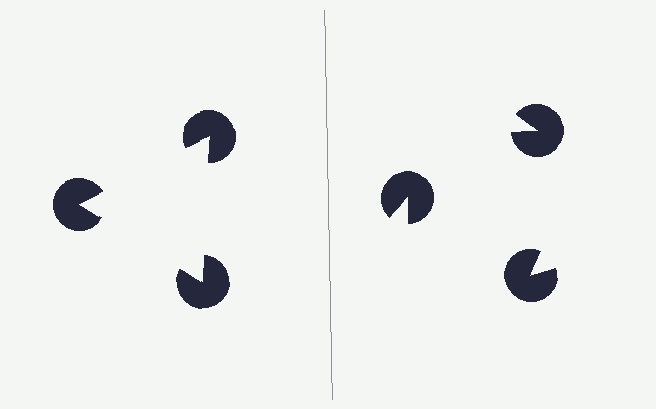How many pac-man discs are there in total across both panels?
6 — 3 on each side.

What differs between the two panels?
The pac-man discs are positioned identically on both sides; only the wedge orientations differ. On the left they align to a triangle; on the right they are misaligned.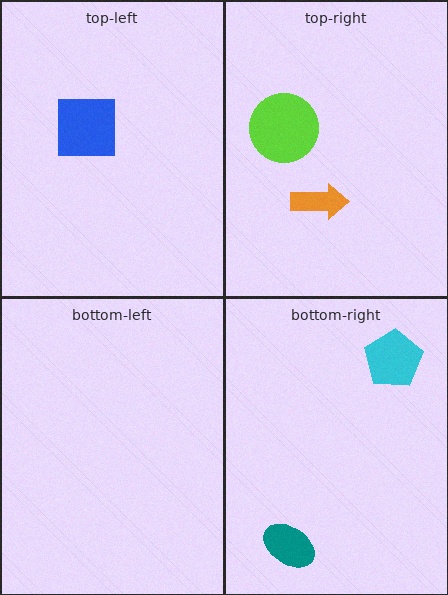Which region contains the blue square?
The top-left region.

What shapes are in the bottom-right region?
The teal ellipse, the cyan pentagon.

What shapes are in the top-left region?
The blue square.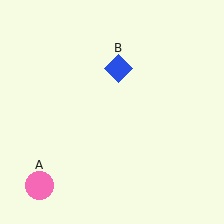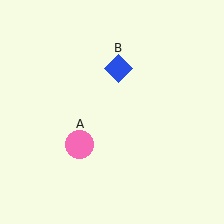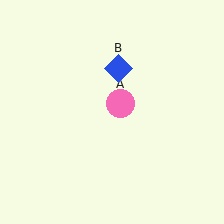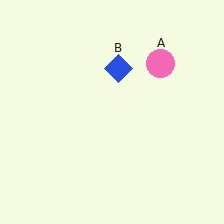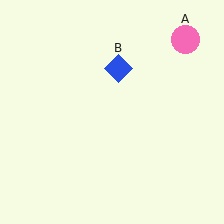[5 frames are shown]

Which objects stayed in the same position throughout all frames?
Blue diamond (object B) remained stationary.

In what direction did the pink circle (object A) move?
The pink circle (object A) moved up and to the right.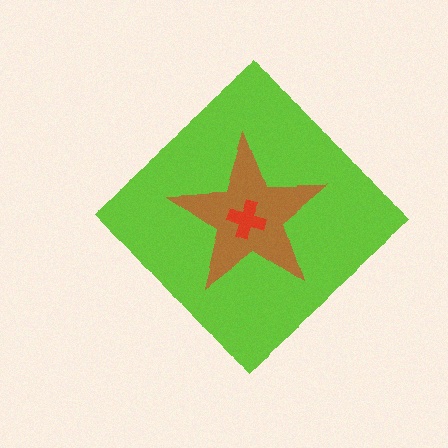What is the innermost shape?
The red cross.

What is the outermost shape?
The lime diamond.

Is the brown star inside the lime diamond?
Yes.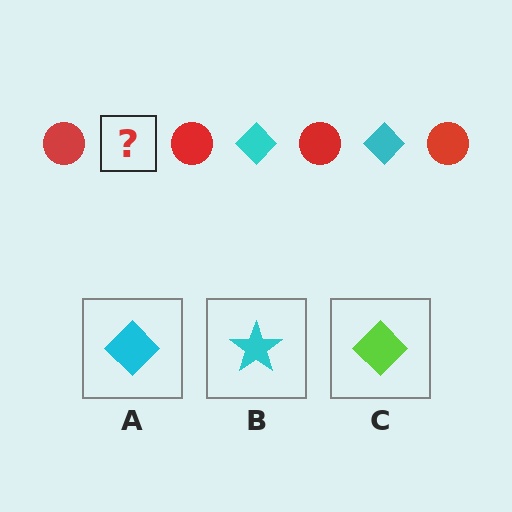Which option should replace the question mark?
Option A.